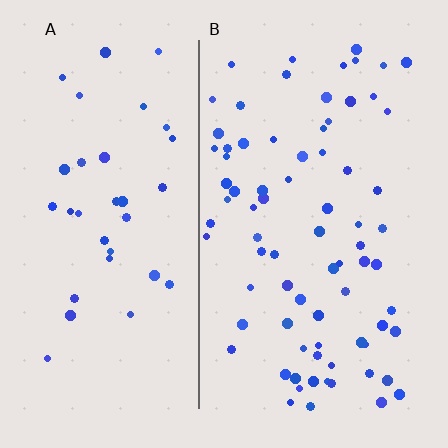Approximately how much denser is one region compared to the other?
Approximately 2.2× — region B over region A.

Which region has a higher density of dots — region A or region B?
B (the right).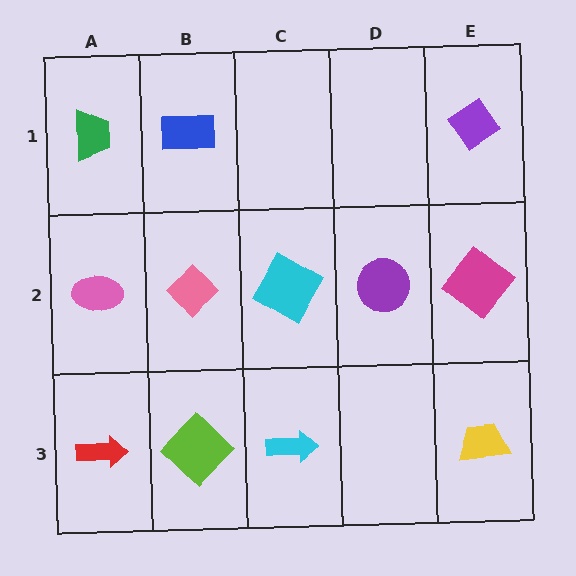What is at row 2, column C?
A cyan square.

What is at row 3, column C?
A cyan arrow.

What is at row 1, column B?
A blue rectangle.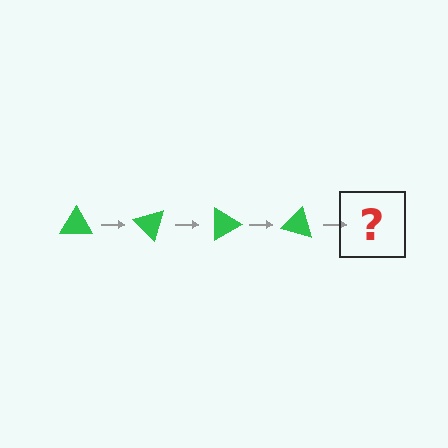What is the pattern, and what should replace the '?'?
The pattern is that the triangle rotates 45 degrees each step. The '?' should be a green triangle rotated 180 degrees.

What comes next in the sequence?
The next element should be a green triangle rotated 180 degrees.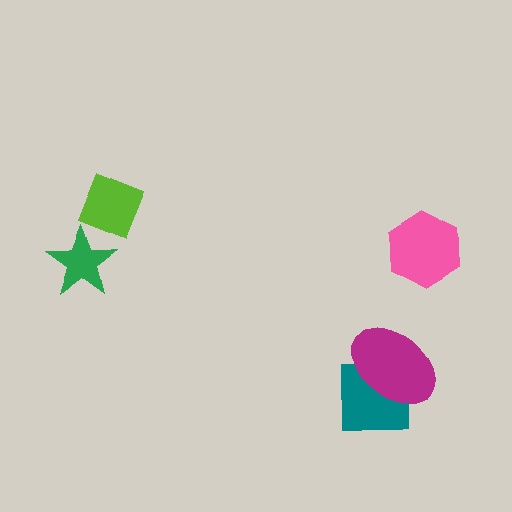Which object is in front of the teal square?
The magenta ellipse is in front of the teal square.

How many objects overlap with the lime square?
0 objects overlap with the lime square.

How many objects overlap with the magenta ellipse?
1 object overlaps with the magenta ellipse.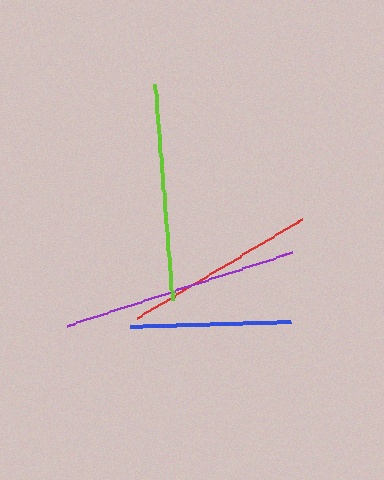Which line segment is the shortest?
The blue line is the shortest at approximately 161 pixels.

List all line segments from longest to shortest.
From longest to shortest: purple, lime, red, blue.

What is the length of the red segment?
The red segment is approximately 193 pixels long.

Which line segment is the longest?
The purple line is the longest at approximately 237 pixels.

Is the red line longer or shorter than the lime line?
The lime line is longer than the red line.